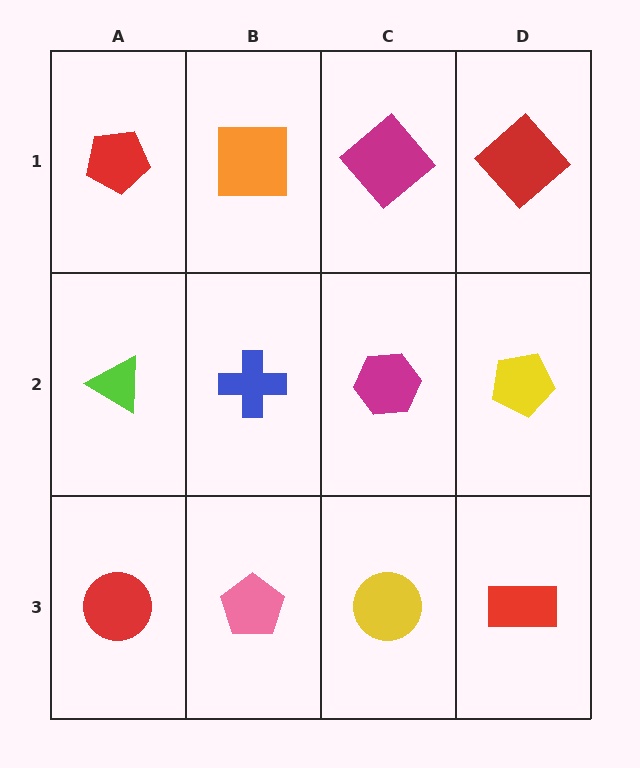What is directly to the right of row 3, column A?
A pink pentagon.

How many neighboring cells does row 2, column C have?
4.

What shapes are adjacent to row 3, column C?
A magenta hexagon (row 2, column C), a pink pentagon (row 3, column B), a red rectangle (row 3, column D).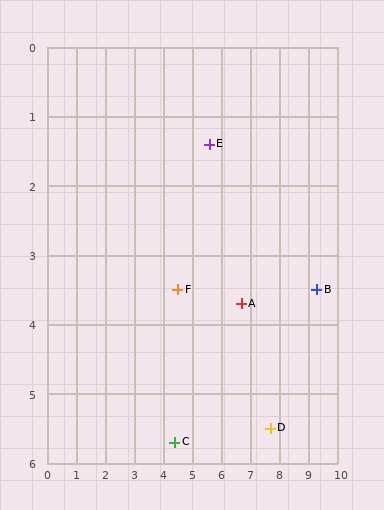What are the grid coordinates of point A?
Point A is at approximately (6.7, 3.7).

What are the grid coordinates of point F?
Point F is at approximately (4.5, 3.5).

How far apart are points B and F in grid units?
Points B and F are about 4.8 grid units apart.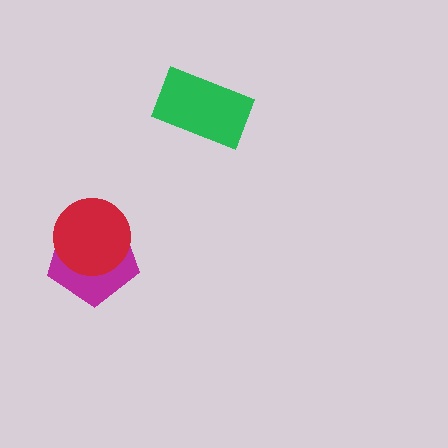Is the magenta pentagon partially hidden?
Yes, it is partially covered by another shape.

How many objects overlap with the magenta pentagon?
1 object overlaps with the magenta pentagon.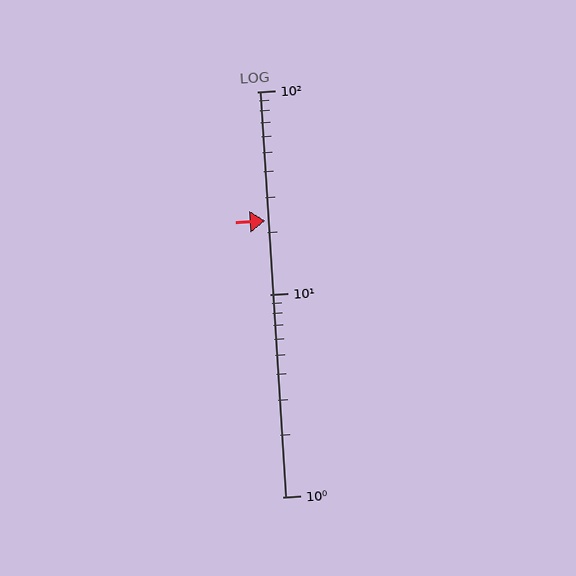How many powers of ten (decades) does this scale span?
The scale spans 2 decades, from 1 to 100.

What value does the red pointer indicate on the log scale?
The pointer indicates approximately 23.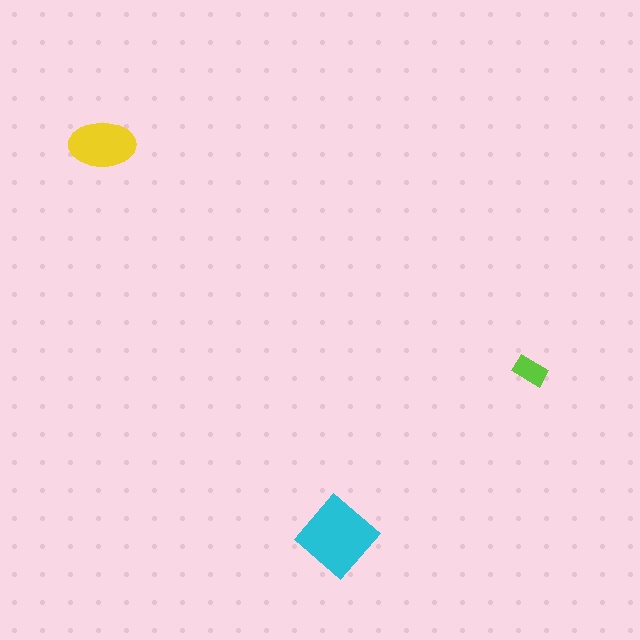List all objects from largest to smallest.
The cyan diamond, the yellow ellipse, the lime rectangle.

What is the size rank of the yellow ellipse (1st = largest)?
2nd.